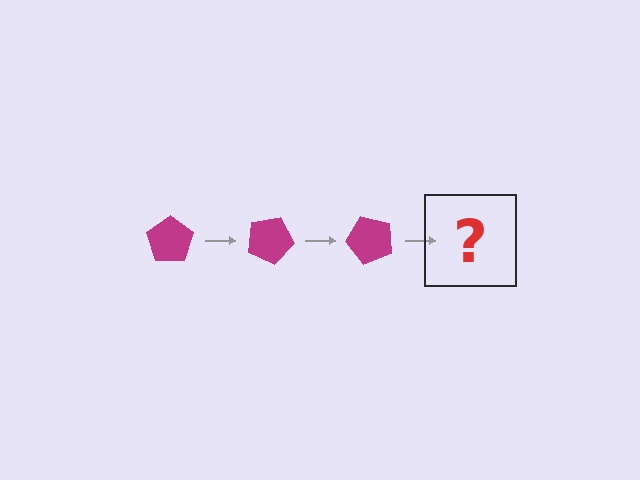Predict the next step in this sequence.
The next step is a magenta pentagon rotated 75 degrees.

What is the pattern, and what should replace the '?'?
The pattern is that the pentagon rotates 25 degrees each step. The '?' should be a magenta pentagon rotated 75 degrees.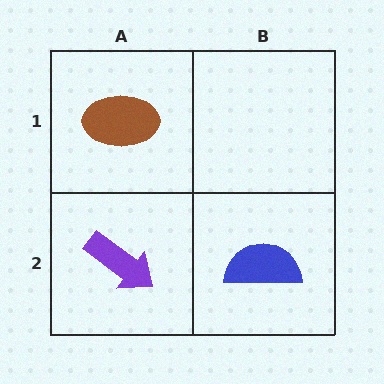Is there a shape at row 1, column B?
No, that cell is empty.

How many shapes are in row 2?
2 shapes.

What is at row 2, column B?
A blue semicircle.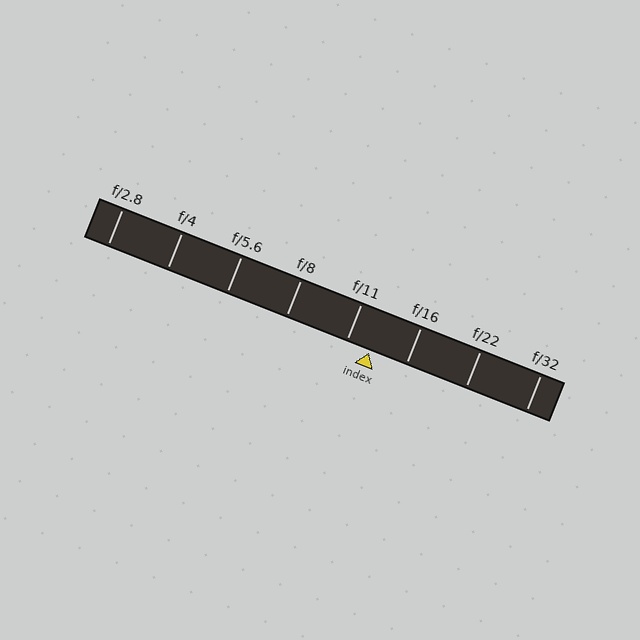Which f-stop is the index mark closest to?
The index mark is closest to f/11.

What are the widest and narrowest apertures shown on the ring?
The widest aperture shown is f/2.8 and the narrowest is f/32.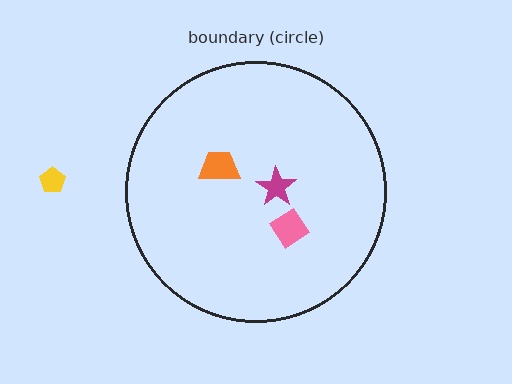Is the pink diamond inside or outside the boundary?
Inside.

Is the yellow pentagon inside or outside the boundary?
Outside.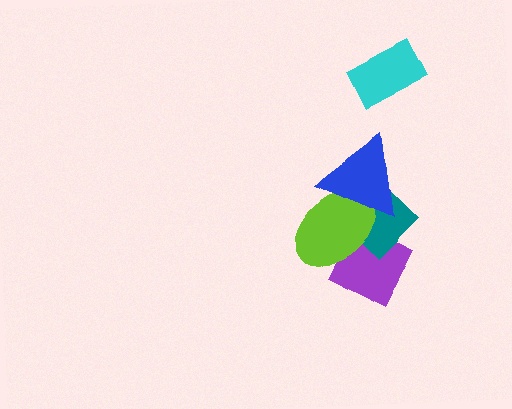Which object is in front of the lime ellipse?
The blue triangle is in front of the lime ellipse.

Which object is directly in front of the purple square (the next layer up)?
The teal diamond is directly in front of the purple square.